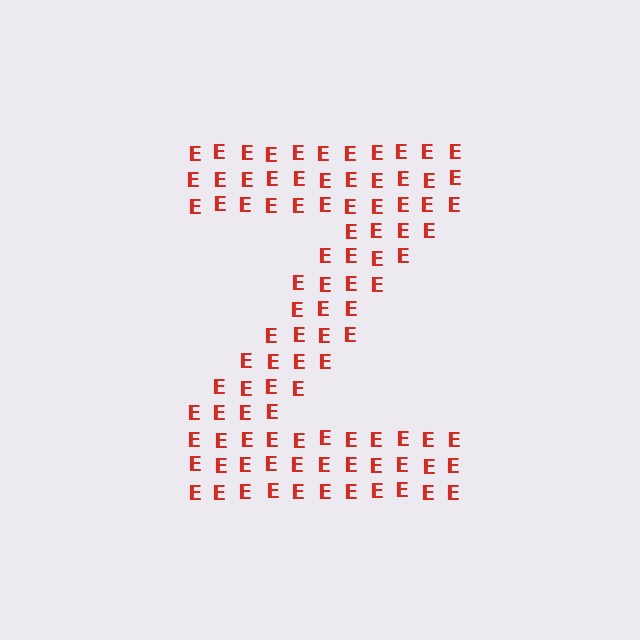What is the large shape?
The large shape is the letter Z.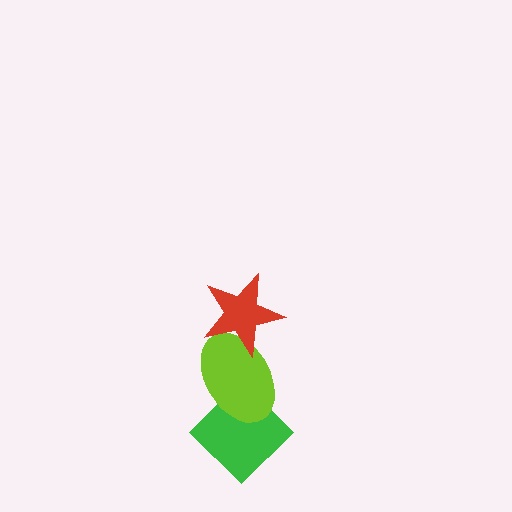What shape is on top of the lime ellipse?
The red star is on top of the lime ellipse.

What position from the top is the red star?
The red star is 1st from the top.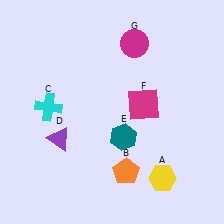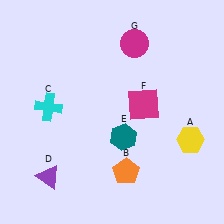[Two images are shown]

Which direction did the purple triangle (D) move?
The purple triangle (D) moved down.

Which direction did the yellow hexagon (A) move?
The yellow hexagon (A) moved up.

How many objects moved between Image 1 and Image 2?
2 objects moved between the two images.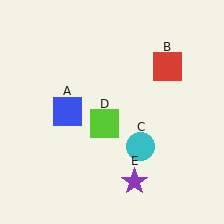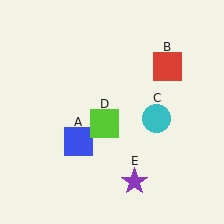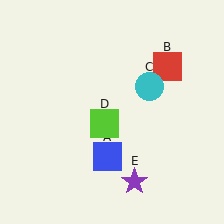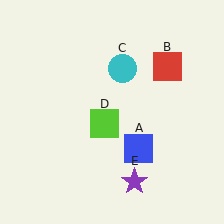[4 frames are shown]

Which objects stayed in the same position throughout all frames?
Red square (object B) and lime square (object D) and purple star (object E) remained stationary.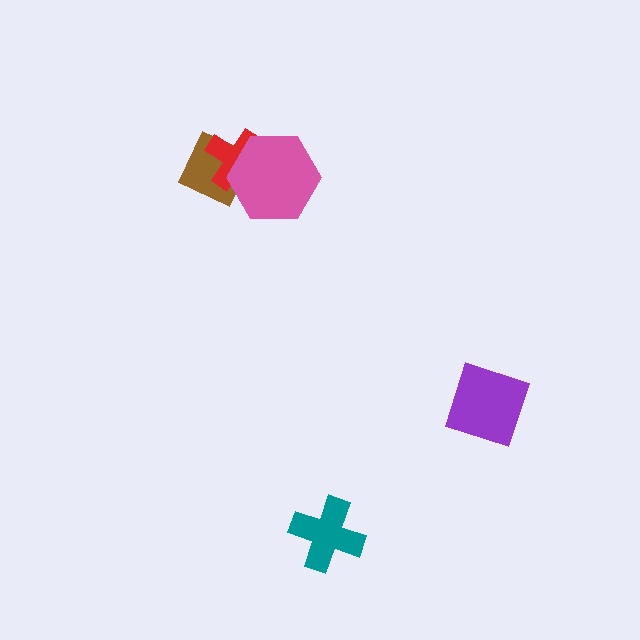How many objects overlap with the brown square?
2 objects overlap with the brown square.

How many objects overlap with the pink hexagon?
2 objects overlap with the pink hexagon.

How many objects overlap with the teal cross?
0 objects overlap with the teal cross.